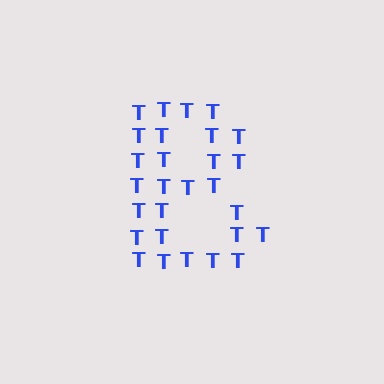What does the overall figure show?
The overall figure shows the letter B.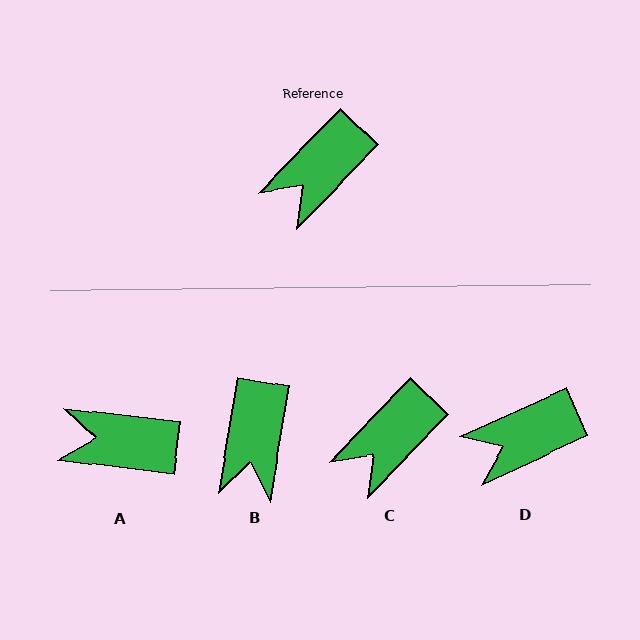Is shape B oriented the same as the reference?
No, it is off by about 35 degrees.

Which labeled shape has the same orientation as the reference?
C.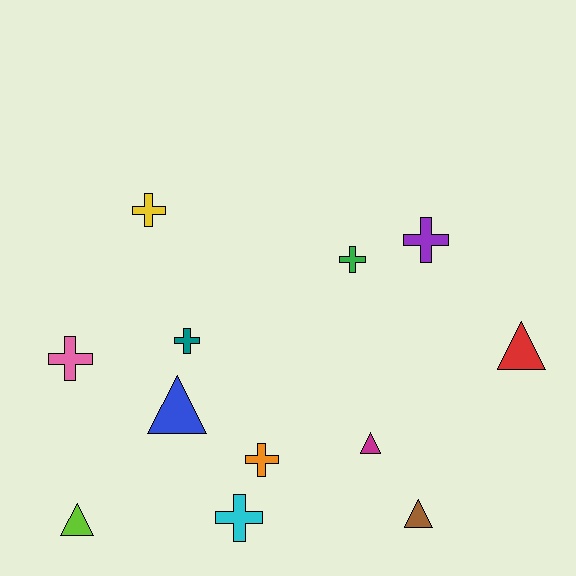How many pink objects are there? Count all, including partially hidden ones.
There is 1 pink object.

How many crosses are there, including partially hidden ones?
There are 7 crosses.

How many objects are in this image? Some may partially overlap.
There are 12 objects.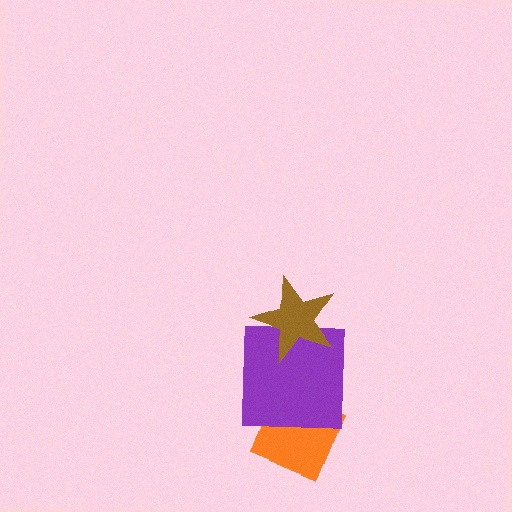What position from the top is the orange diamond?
The orange diamond is 3rd from the top.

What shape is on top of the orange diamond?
The purple square is on top of the orange diamond.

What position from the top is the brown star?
The brown star is 1st from the top.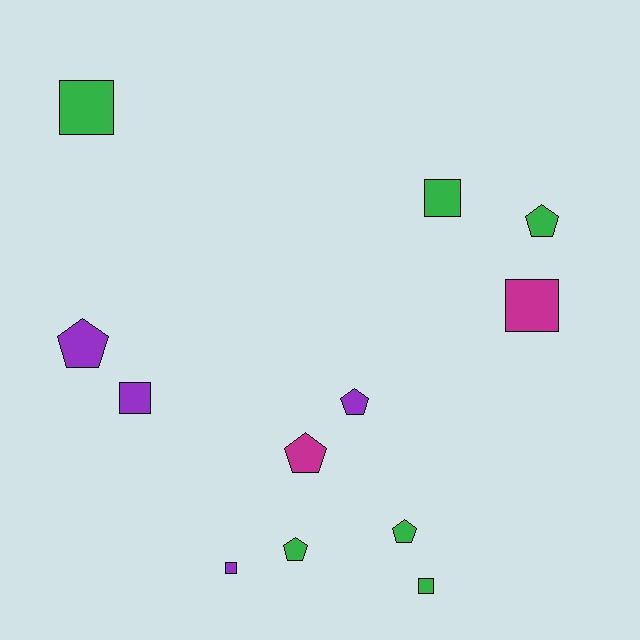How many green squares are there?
There are 3 green squares.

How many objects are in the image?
There are 12 objects.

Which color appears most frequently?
Green, with 6 objects.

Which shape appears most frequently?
Square, with 6 objects.